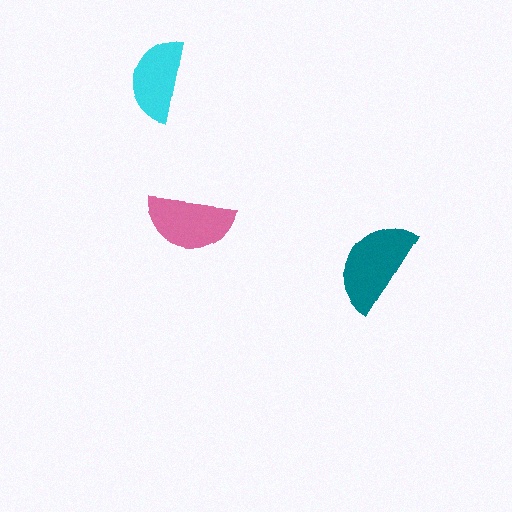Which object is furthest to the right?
The teal semicircle is rightmost.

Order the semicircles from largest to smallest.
the teal one, the pink one, the cyan one.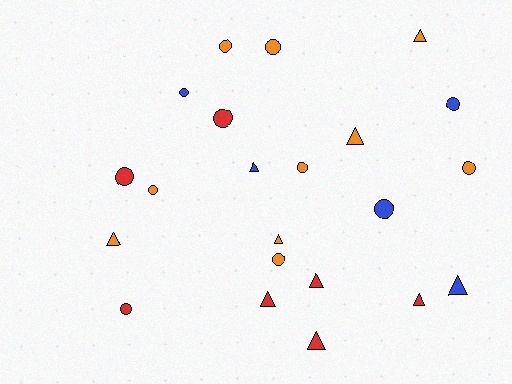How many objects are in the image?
There are 22 objects.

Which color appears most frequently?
Orange, with 10 objects.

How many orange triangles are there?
There are 4 orange triangles.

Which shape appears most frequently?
Circle, with 12 objects.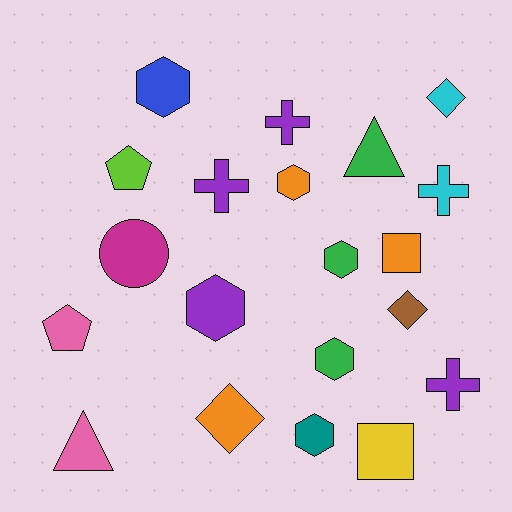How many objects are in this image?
There are 20 objects.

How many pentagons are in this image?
There are 2 pentagons.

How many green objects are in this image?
There are 3 green objects.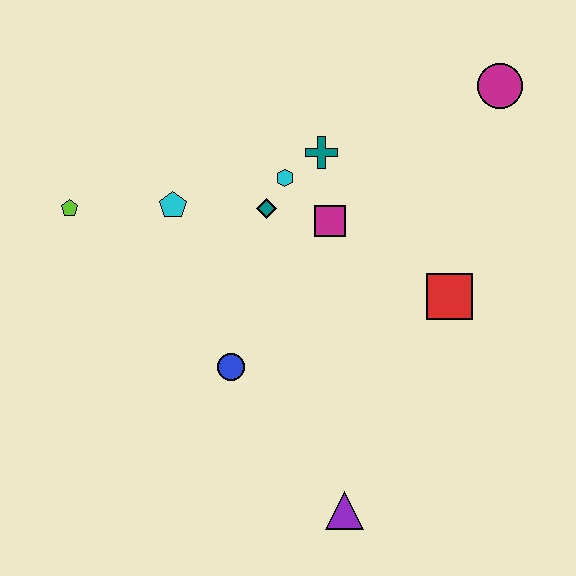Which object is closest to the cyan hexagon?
The teal diamond is closest to the cyan hexagon.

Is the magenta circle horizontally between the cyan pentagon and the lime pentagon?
No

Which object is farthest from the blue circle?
The magenta circle is farthest from the blue circle.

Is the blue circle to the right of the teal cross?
No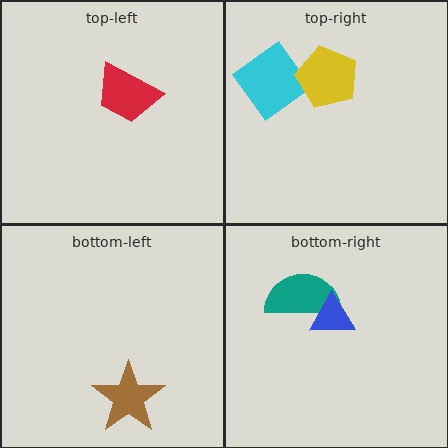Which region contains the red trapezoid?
The top-left region.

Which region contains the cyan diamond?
The top-right region.